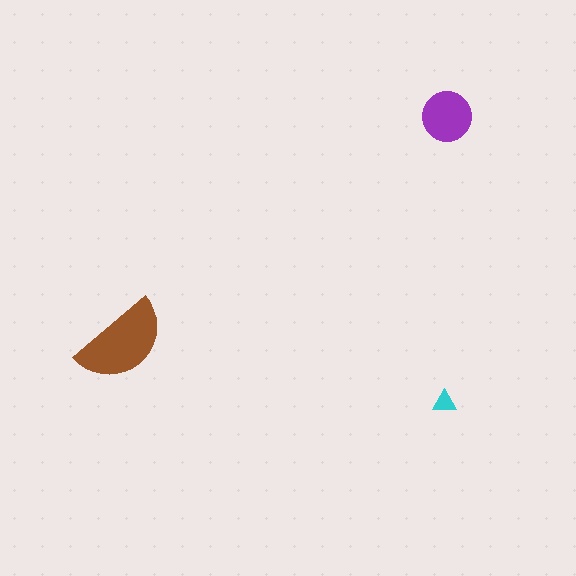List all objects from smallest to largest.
The cyan triangle, the purple circle, the brown semicircle.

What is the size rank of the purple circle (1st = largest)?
2nd.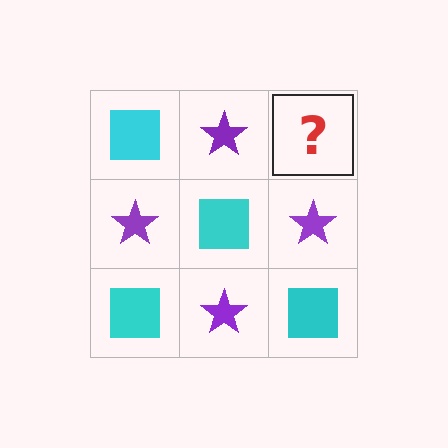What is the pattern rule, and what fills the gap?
The rule is that it alternates cyan square and purple star in a checkerboard pattern. The gap should be filled with a cyan square.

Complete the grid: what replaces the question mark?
The question mark should be replaced with a cyan square.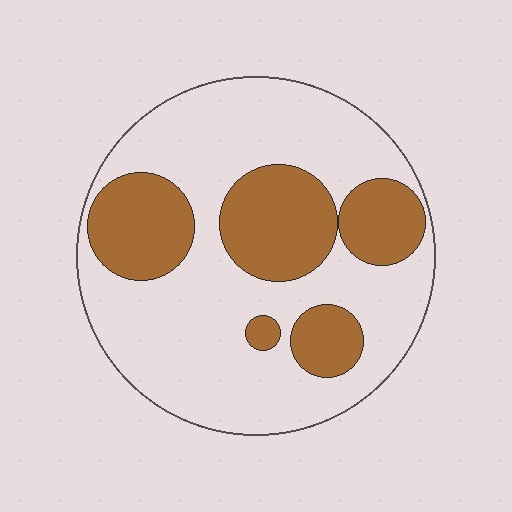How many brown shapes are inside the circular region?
5.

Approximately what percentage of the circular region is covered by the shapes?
Approximately 30%.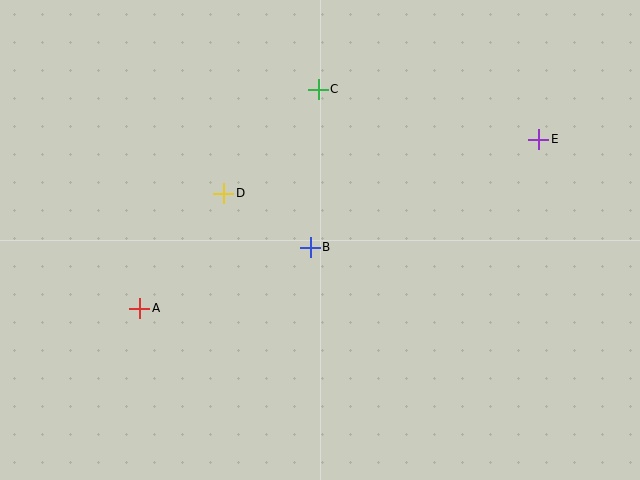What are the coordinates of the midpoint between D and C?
The midpoint between D and C is at (271, 141).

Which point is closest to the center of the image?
Point B at (310, 247) is closest to the center.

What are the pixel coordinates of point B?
Point B is at (310, 247).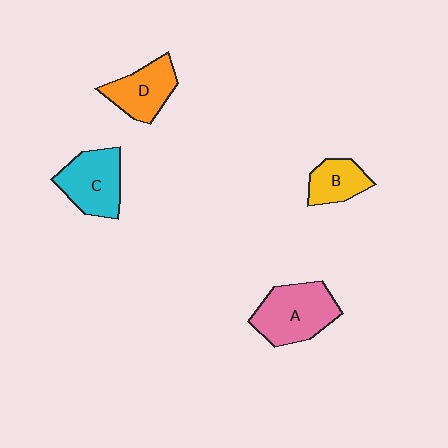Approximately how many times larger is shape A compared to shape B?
Approximately 1.8 times.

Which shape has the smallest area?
Shape B (yellow).